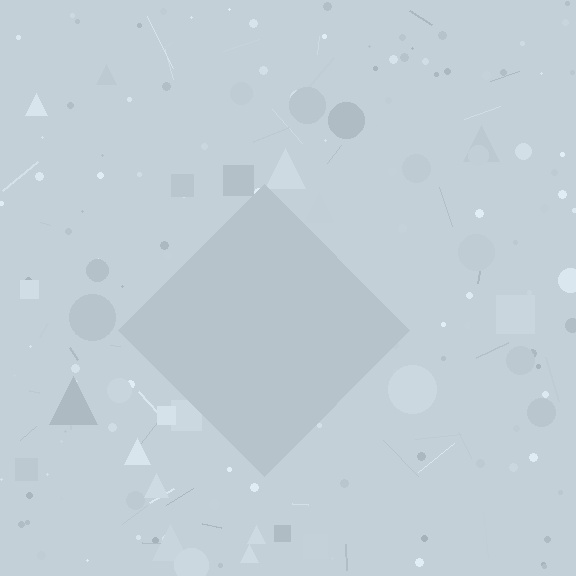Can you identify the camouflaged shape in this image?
The camouflaged shape is a diamond.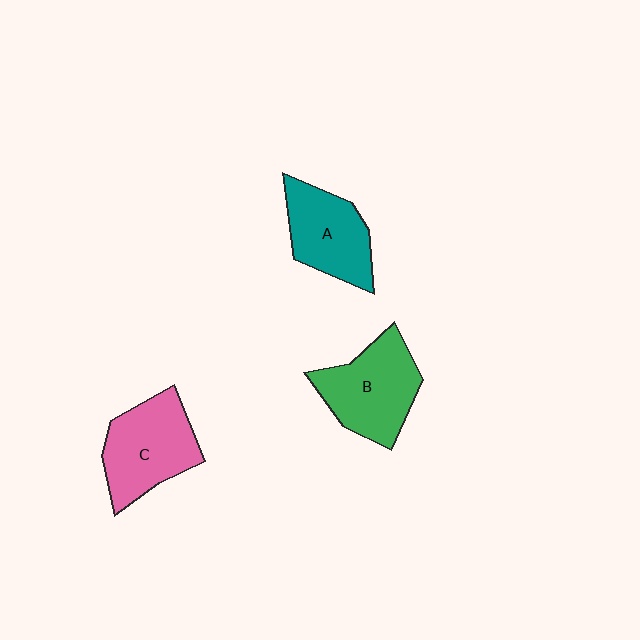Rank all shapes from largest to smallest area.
From largest to smallest: B (green), C (pink), A (teal).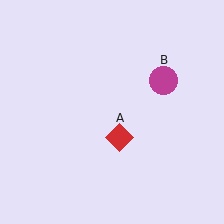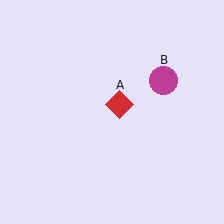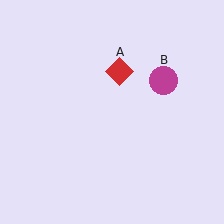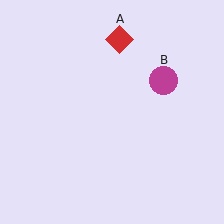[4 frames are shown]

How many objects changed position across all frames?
1 object changed position: red diamond (object A).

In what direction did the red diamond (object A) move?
The red diamond (object A) moved up.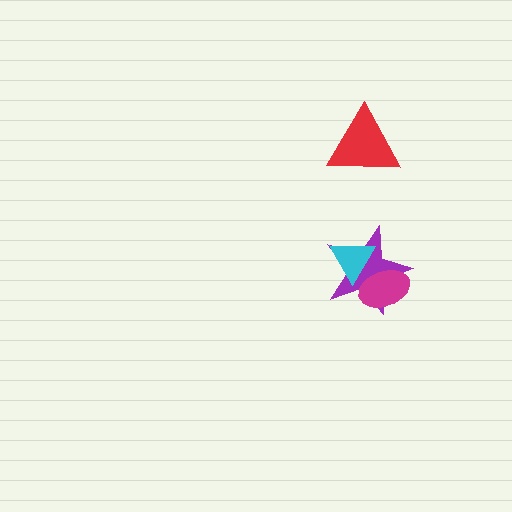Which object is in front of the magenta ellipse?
The cyan triangle is in front of the magenta ellipse.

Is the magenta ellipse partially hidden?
Yes, it is partially covered by another shape.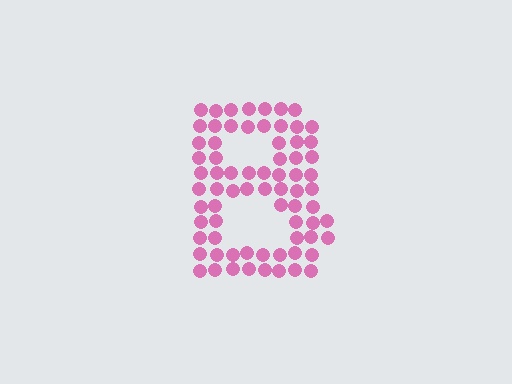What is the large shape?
The large shape is the letter B.